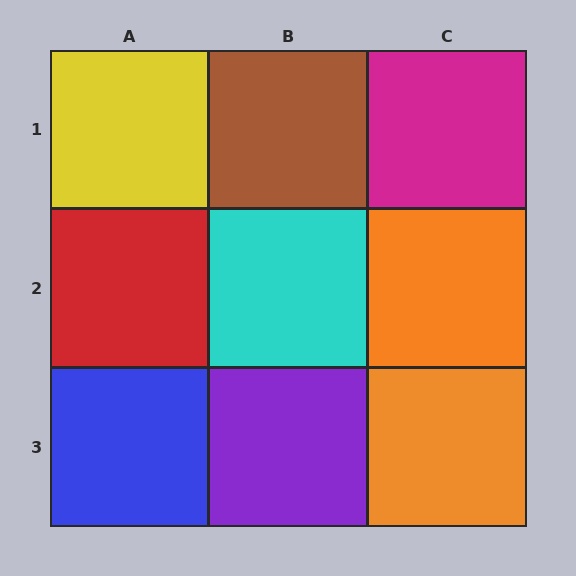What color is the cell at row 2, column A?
Red.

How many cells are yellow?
1 cell is yellow.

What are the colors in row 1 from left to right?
Yellow, brown, magenta.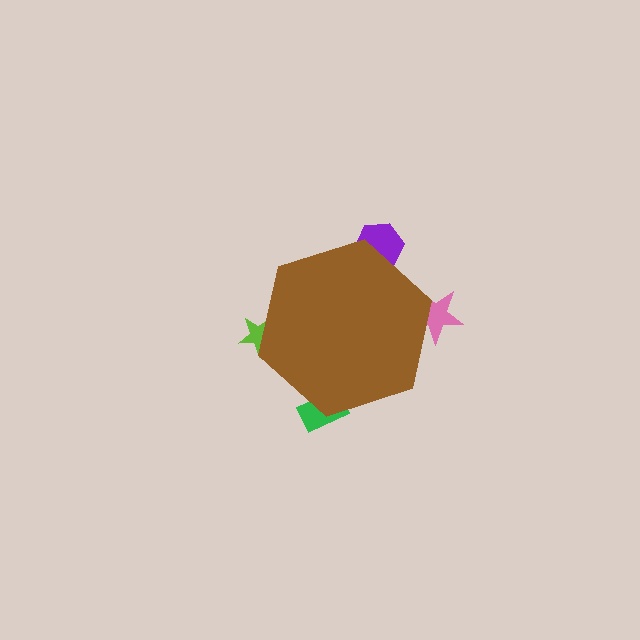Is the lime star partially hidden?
Yes, the lime star is partially hidden behind the brown hexagon.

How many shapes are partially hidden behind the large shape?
4 shapes are partially hidden.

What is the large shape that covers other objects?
A brown hexagon.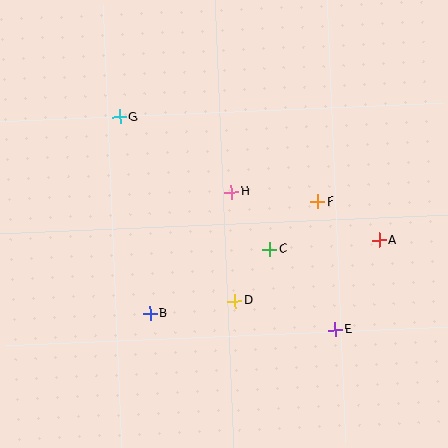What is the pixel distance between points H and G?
The distance between H and G is 134 pixels.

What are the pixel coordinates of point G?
Point G is at (120, 117).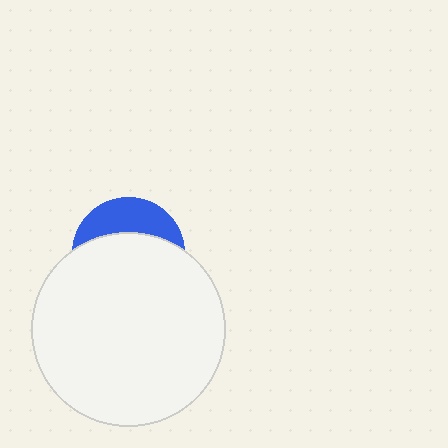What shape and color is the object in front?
The object in front is a white circle.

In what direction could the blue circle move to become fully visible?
The blue circle could move up. That would shift it out from behind the white circle entirely.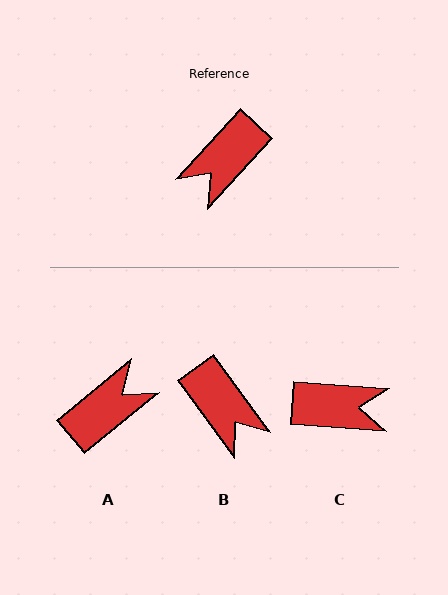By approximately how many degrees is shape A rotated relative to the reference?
Approximately 172 degrees counter-clockwise.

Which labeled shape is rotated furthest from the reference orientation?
A, about 172 degrees away.